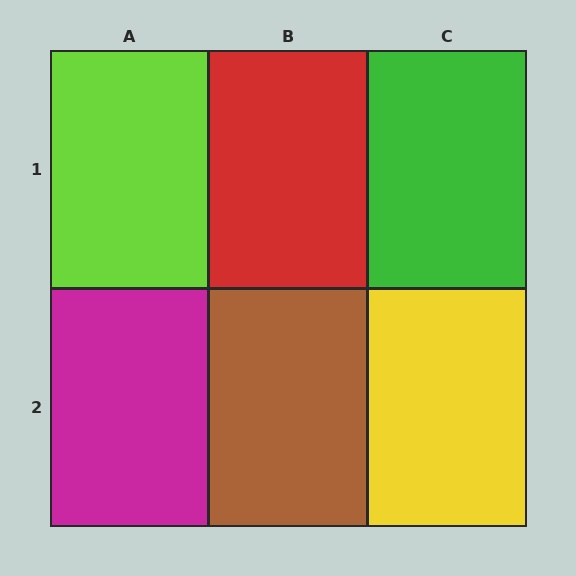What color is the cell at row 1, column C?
Green.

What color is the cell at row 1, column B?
Red.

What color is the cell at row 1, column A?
Lime.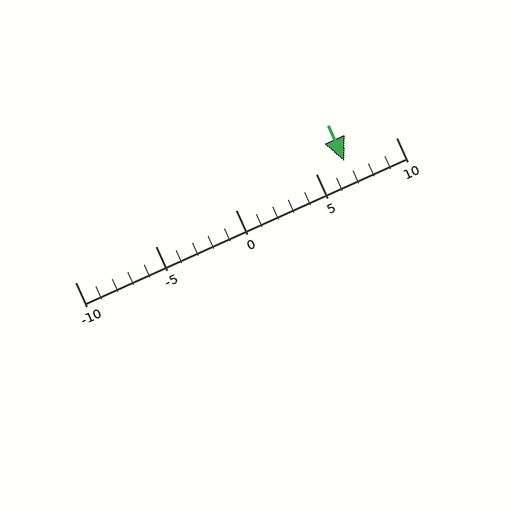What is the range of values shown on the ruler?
The ruler shows values from -10 to 10.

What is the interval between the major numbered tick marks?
The major tick marks are spaced 5 units apart.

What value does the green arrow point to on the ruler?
The green arrow points to approximately 7.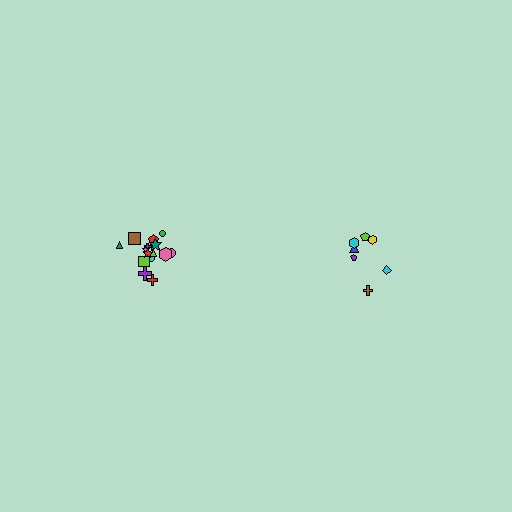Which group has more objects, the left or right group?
The left group.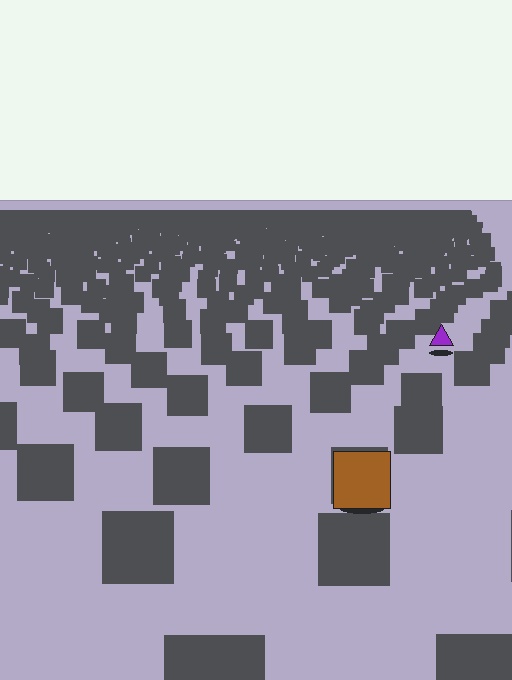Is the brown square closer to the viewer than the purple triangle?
Yes. The brown square is closer — you can tell from the texture gradient: the ground texture is coarser near it.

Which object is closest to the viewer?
The brown square is closest. The texture marks near it are larger and more spread out.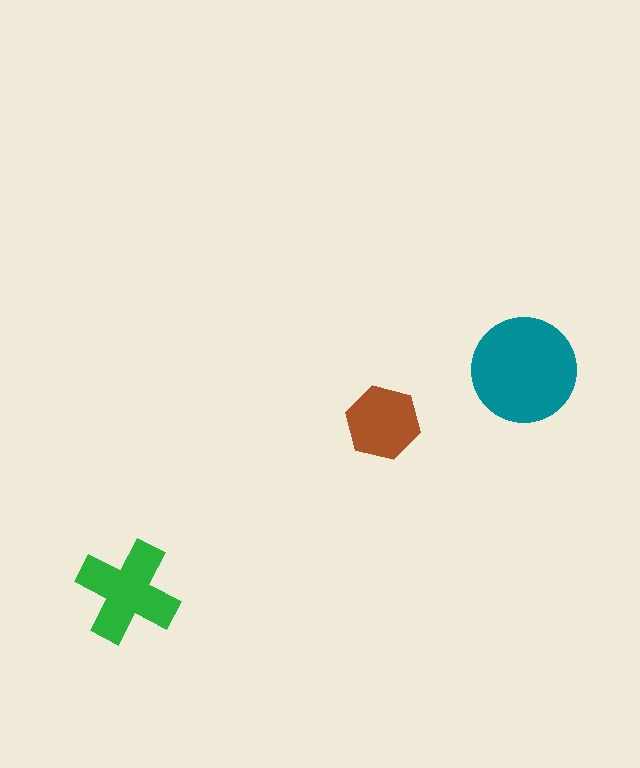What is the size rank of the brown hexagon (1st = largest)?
3rd.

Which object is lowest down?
The green cross is bottommost.